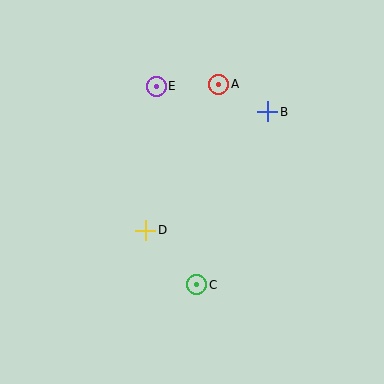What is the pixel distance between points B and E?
The distance between B and E is 115 pixels.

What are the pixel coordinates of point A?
Point A is at (219, 84).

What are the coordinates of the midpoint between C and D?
The midpoint between C and D is at (171, 258).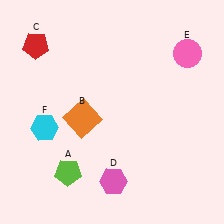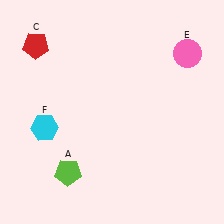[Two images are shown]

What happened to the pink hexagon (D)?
The pink hexagon (D) was removed in Image 2. It was in the bottom-right area of Image 1.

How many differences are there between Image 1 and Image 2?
There are 2 differences between the two images.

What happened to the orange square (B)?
The orange square (B) was removed in Image 2. It was in the bottom-left area of Image 1.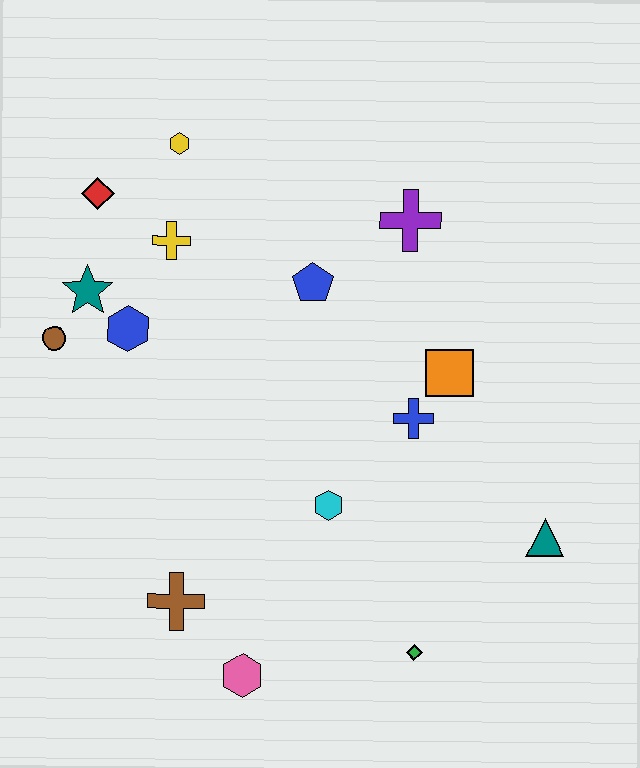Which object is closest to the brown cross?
The pink hexagon is closest to the brown cross.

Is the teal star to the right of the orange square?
No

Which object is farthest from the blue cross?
The red diamond is farthest from the blue cross.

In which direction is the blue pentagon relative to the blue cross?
The blue pentagon is above the blue cross.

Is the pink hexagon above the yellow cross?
No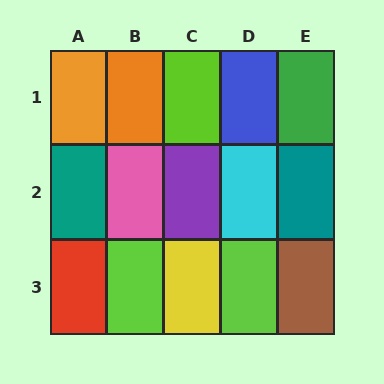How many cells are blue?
1 cell is blue.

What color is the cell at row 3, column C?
Yellow.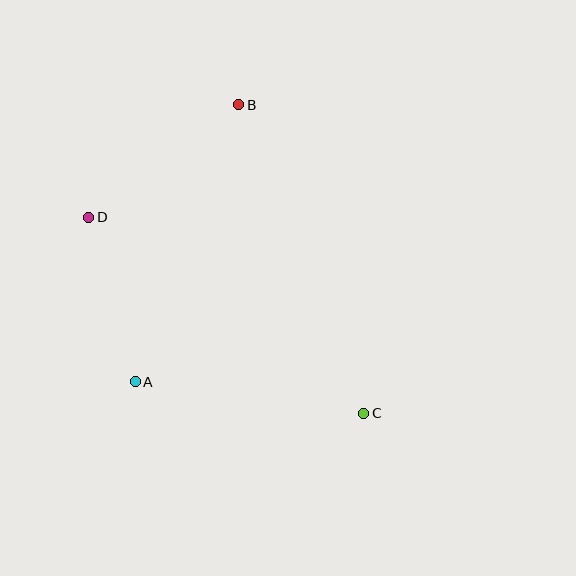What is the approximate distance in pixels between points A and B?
The distance between A and B is approximately 296 pixels.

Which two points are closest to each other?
Points A and D are closest to each other.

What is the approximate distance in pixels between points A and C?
The distance between A and C is approximately 231 pixels.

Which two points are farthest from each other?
Points C and D are farthest from each other.